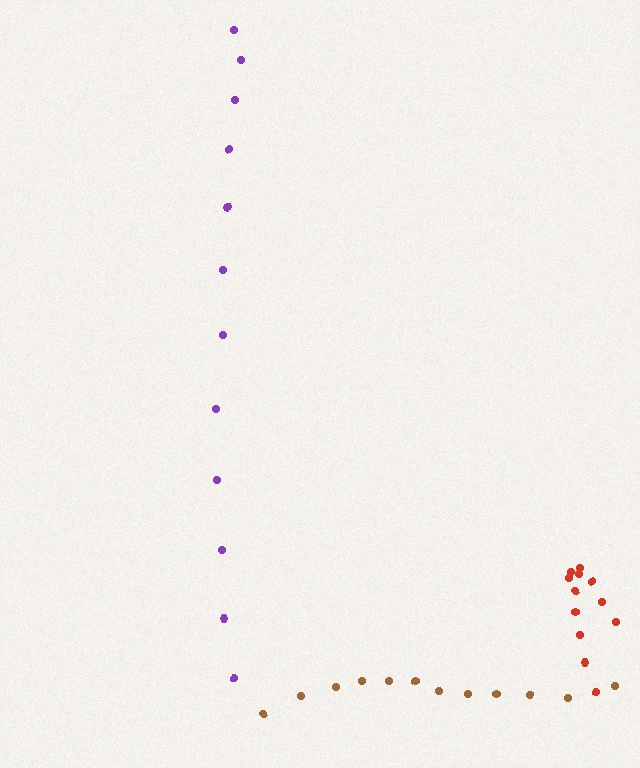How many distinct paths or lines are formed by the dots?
There are 3 distinct paths.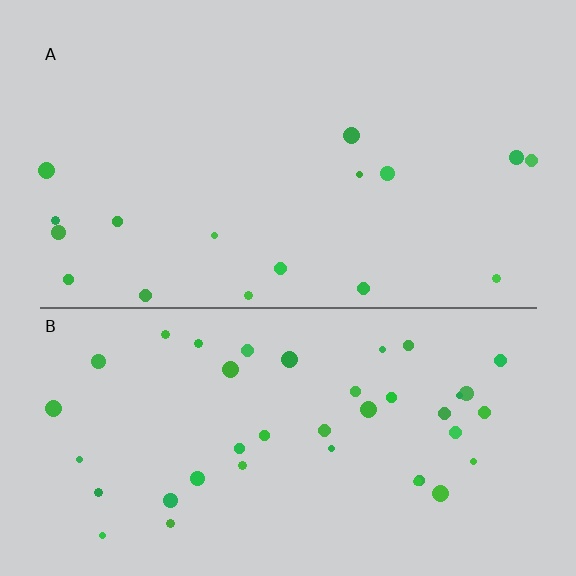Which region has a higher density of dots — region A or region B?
B (the bottom).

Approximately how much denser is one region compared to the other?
Approximately 2.4× — region B over region A.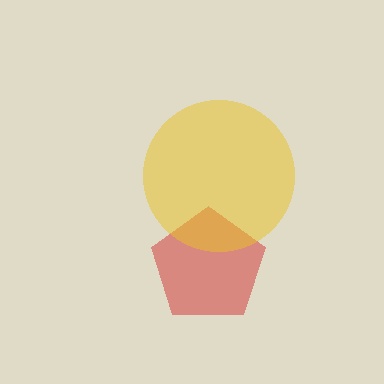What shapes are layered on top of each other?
The layered shapes are: a red pentagon, a yellow circle.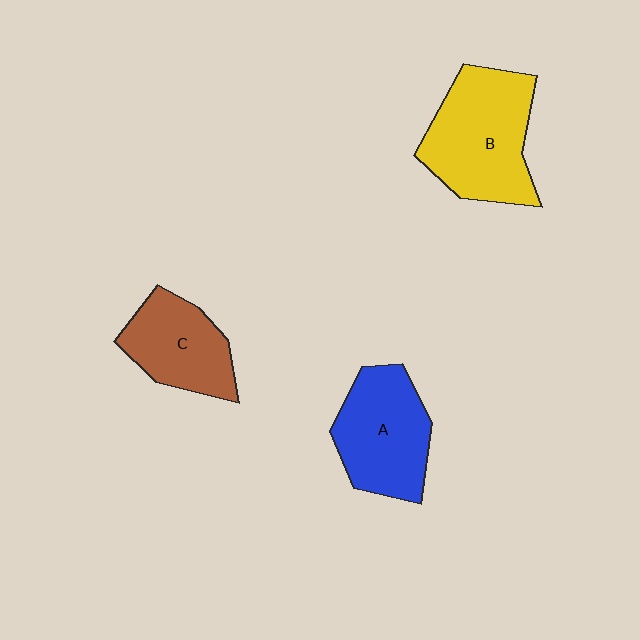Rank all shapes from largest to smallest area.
From largest to smallest: B (yellow), A (blue), C (brown).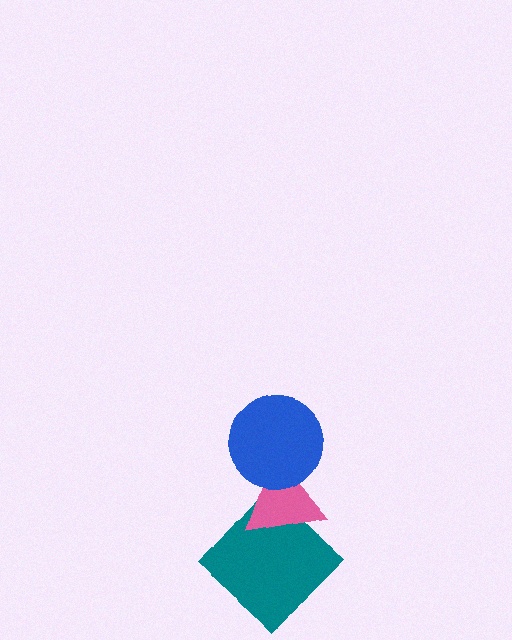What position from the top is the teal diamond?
The teal diamond is 3rd from the top.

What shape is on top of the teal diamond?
The pink triangle is on top of the teal diamond.